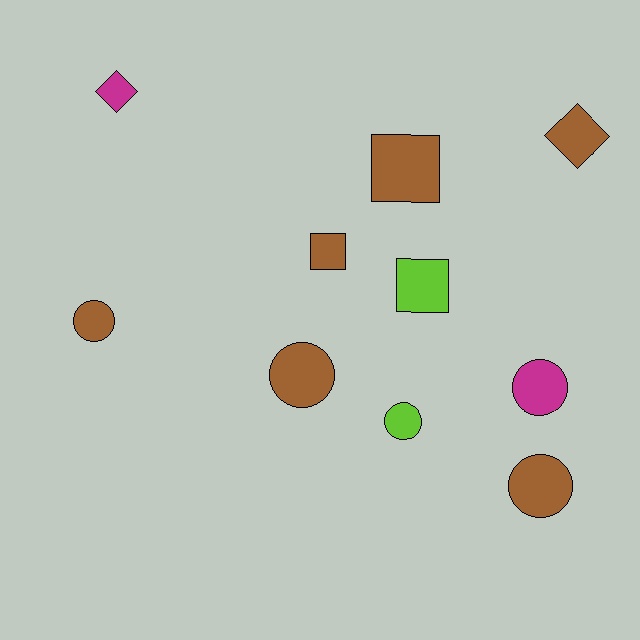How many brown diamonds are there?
There is 1 brown diamond.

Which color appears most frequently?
Brown, with 6 objects.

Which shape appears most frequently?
Circle, with 5 objects.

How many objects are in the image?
There are 10 objects.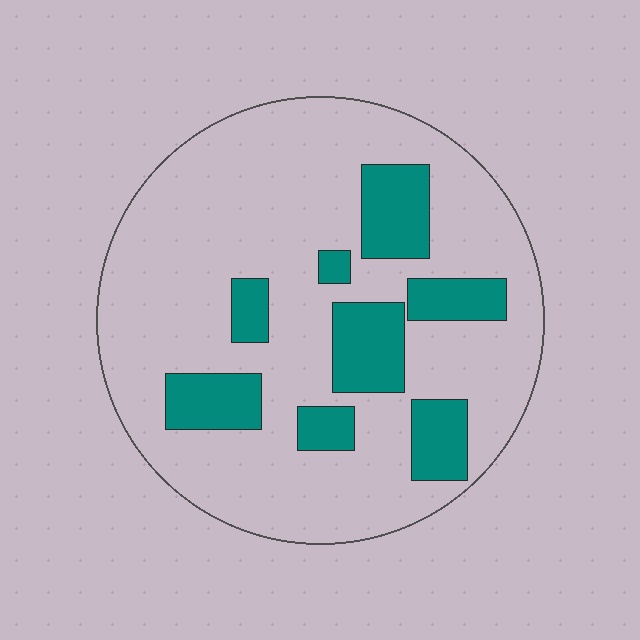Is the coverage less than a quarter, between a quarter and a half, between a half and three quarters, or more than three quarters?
Less than a quarter.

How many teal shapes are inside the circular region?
8.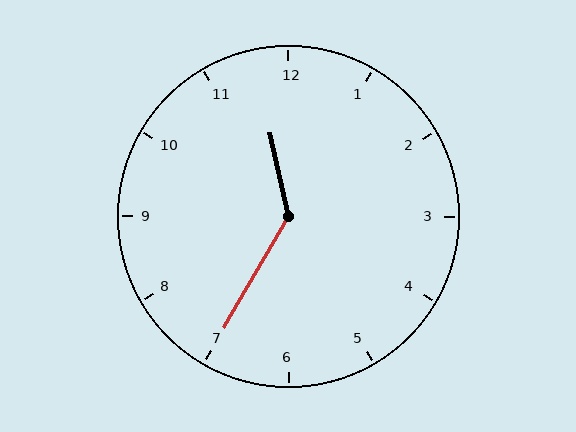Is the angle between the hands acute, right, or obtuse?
It is obtuse.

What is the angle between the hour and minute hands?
Approximately 138 degrees.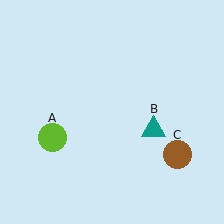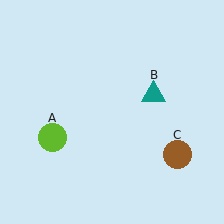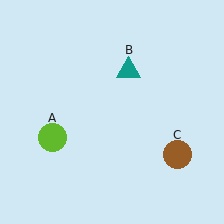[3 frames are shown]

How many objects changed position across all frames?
1 object changed position: teal triangle (object B).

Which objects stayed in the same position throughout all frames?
Lime circle (object A) and brown circle (object C) remained stationary.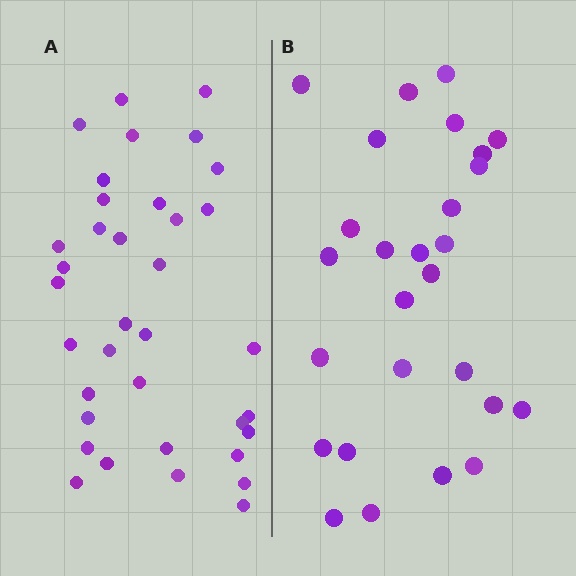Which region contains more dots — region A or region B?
Region A (the left region) has more dots.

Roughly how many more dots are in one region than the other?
Region A has roughly 8 or so more dots than region B.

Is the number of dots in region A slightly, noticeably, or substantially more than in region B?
Region A has noticeably more, but not dramatically so. The ratio is roughly 1.3 to 1.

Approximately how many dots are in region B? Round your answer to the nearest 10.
About 30 dots. (The exact count is 27, which rounds to 30.)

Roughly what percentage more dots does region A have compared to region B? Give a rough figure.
About 35% more.